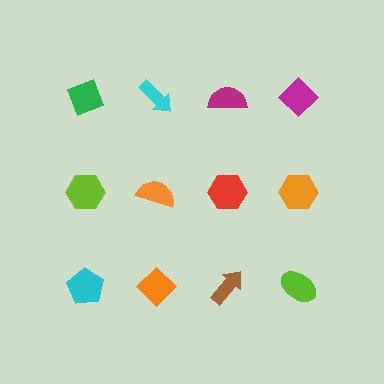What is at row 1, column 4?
A magenta diamond.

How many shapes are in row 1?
4 shapes.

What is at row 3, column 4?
A lime ellipse.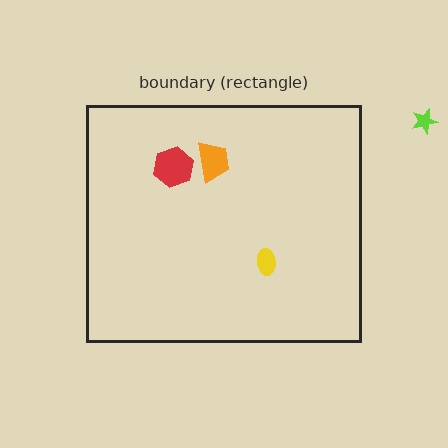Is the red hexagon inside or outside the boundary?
Inside.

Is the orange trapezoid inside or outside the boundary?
Inside.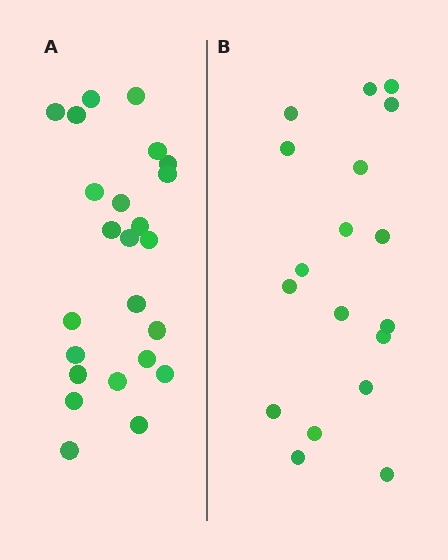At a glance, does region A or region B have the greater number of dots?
Region A (the left region) has more dots.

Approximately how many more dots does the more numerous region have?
Region A has about 6 more dots than region B.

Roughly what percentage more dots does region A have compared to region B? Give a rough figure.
About 35% more.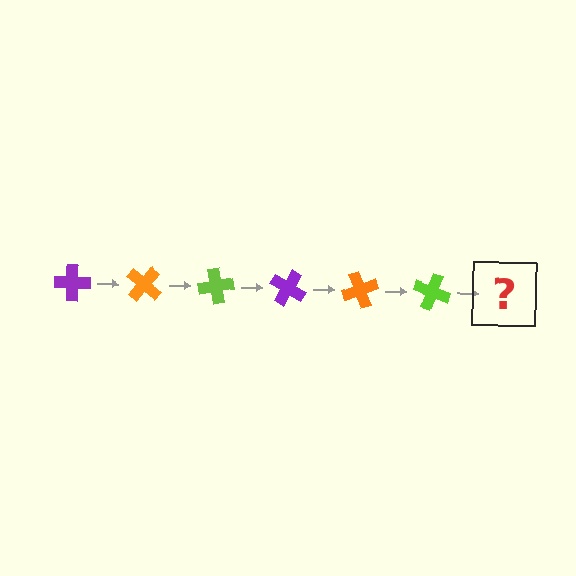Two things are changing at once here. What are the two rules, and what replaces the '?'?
The two rules are that it rotates 40 degrees each step and the color cycles through purple, orange, and lime. The '?' should be a purple cross, rotated 240 degrees from the start.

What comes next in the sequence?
The next element should be a purple cross, rotated 240 degrees from the start.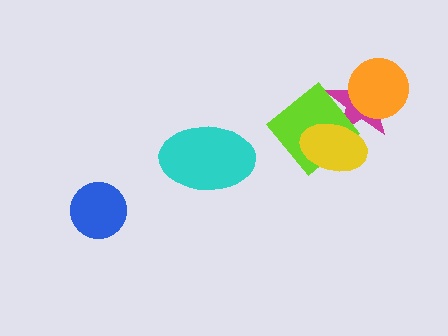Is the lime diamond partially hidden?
Yes, it is partially covered by another shape.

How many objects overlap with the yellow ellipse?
2 objects overlap with the yellow ellipse.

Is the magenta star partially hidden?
Yes, it is partially covered by another shape.